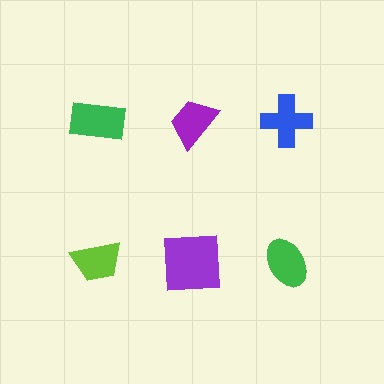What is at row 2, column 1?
A lime trapezoid.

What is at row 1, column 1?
A green rectangle.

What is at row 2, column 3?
A green ellipse.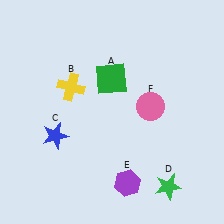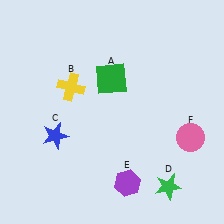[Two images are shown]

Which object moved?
The pink circle (F) moved right.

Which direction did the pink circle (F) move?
The pink circle (F) moved right.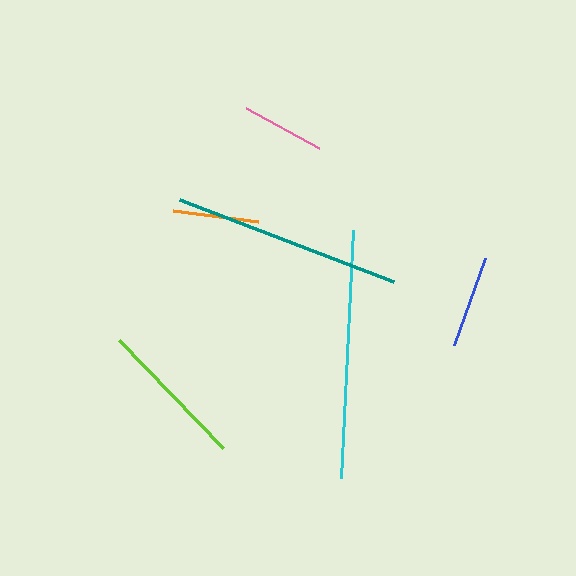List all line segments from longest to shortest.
From longest to shortest: cyan, teal, lime, blue, orange, pink.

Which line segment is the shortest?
The pink line is the shortest at approximately 83 pixels.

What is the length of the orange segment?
The orange segment is approximately 86 pixels long.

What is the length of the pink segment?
The pink segment is approximately 83 pixels long.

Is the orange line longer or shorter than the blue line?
The blue line is longer than the orange line.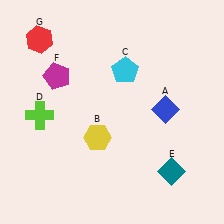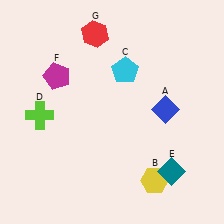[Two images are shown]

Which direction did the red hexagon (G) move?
The red hexagon (G) moved right.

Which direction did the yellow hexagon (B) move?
The yellow hexagon (B) moved right.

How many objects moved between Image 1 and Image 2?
2 objects moved between the two images.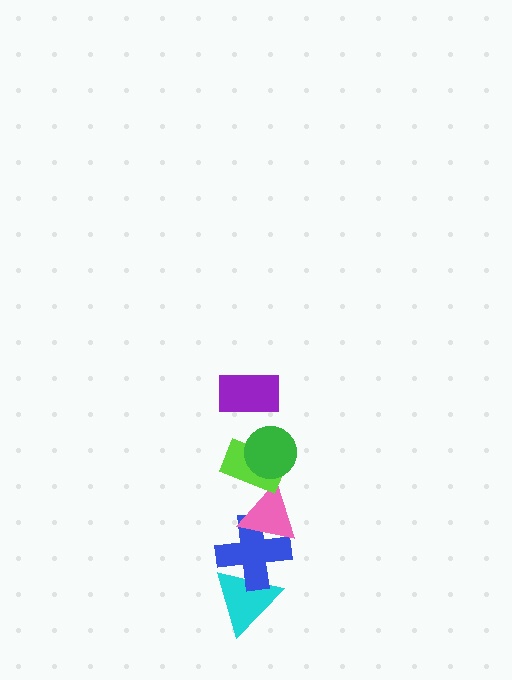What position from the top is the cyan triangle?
The cyan triangle is 6th from the top.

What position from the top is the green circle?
The green circle is 2nd from the top.